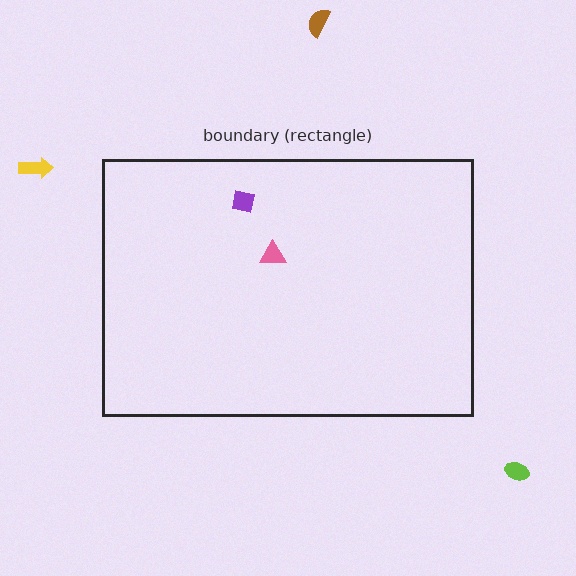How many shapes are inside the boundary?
2 inside, 3 outside.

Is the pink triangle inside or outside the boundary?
Inside.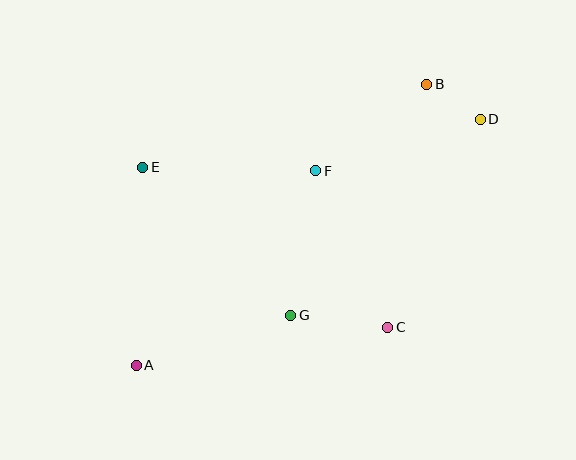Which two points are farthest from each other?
Points A and D are farthest from each other.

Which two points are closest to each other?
Points B and D are closest to each other.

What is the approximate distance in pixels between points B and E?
The distance between B and E is approximately 295 pixels.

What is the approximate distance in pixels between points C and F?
The distance between C and F is approximately 172 pixels.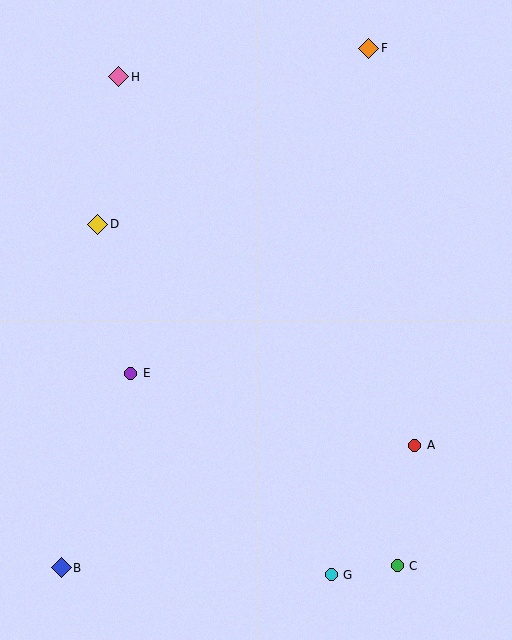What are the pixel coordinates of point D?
Point D is at (98, 224).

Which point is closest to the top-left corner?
Point H is closest to the top-left corner.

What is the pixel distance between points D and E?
The distance between D and E is 152 pixels.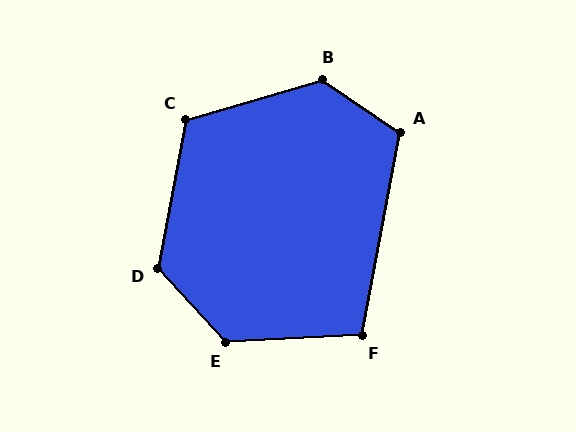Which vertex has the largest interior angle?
B, at approximately 130 degrees.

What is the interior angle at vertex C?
Approximately 117 degrees (obtuse).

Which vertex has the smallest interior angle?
F, at approximately 104 degrees.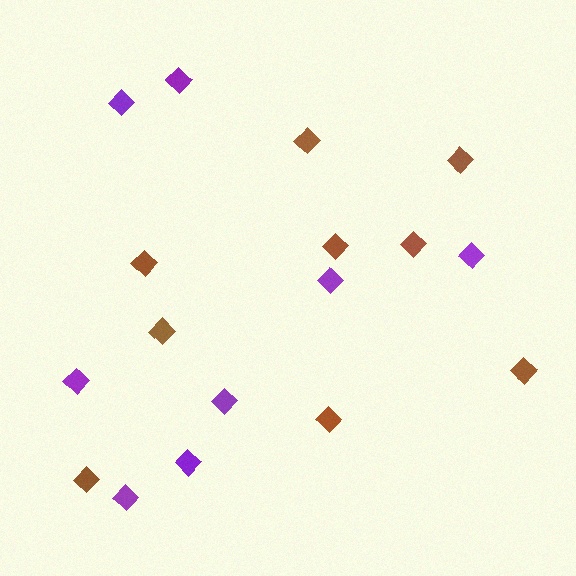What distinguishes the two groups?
There are 2 groups: one group of purple diamonds (8) and one group of brown diamonds (9).